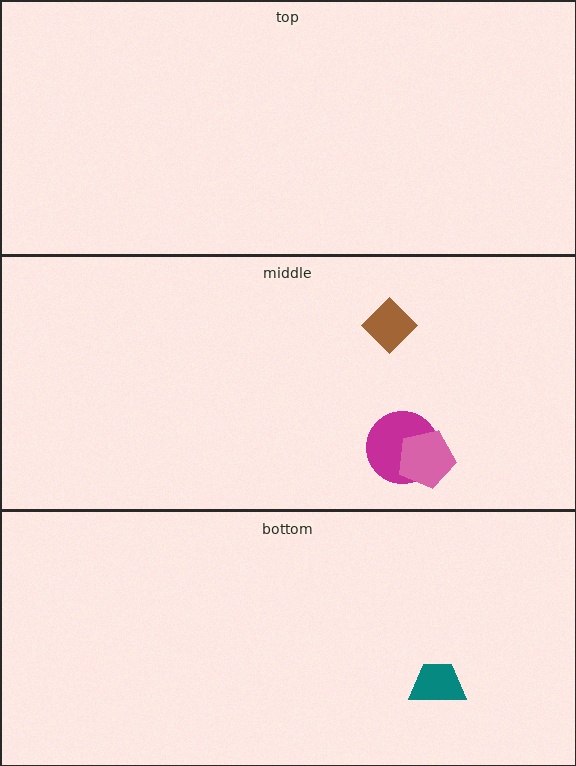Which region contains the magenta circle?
The middle region.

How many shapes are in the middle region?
3.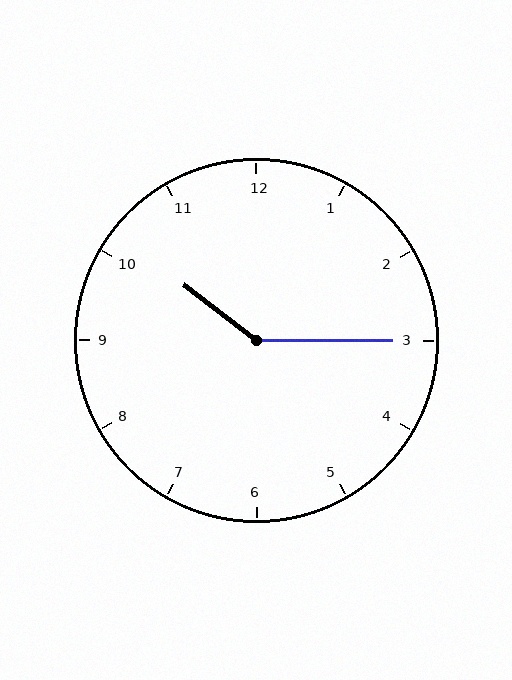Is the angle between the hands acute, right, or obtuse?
It is obtuse.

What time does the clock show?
10:15.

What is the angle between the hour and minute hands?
Approximately 142 degrees.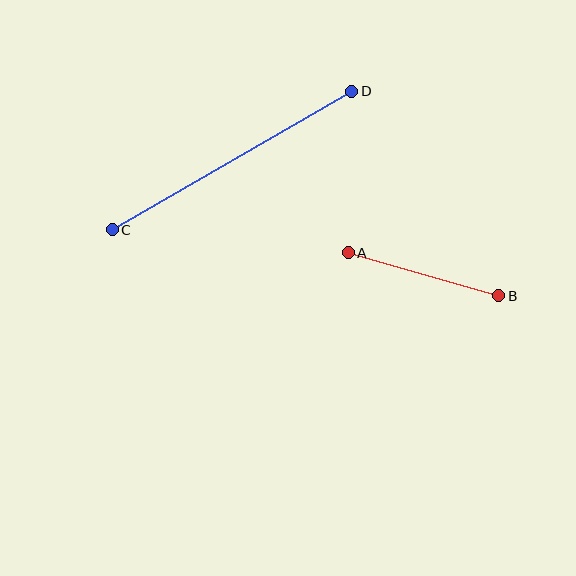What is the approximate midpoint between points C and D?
The midpoint is at approximately (232, 161) pixels.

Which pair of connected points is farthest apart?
Points C and D are farthest apart.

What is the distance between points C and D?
The distance is approximately 277 pixels.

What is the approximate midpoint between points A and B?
The midpoint is at approximately (424, 274) pixels.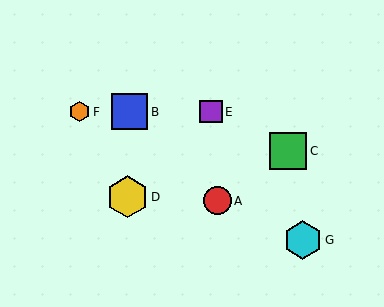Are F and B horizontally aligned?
Yes, both are at y≈112.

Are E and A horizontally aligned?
No, E is at y≈112 and A is at y≈201.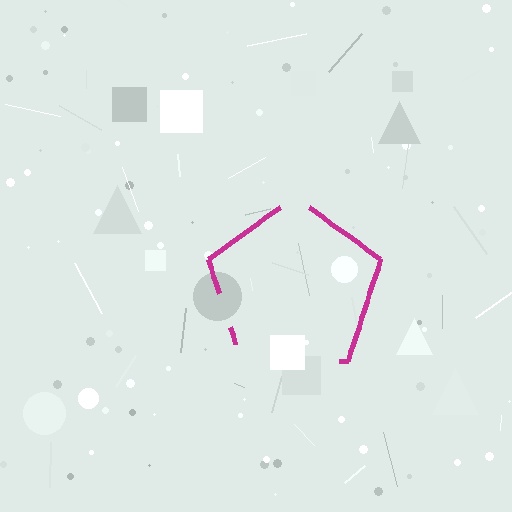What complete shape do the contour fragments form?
The contour fragments form a pentagon.